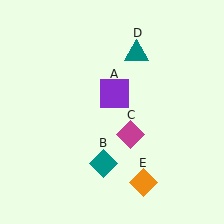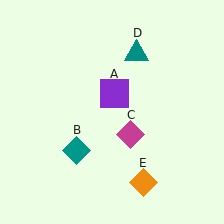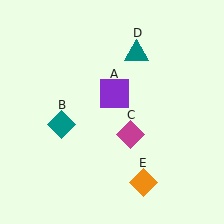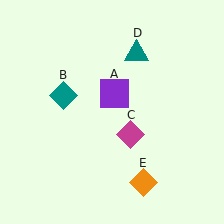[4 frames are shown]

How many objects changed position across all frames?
1 object changed position: teal diamond (object B).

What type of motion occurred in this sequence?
The teal diamond (object B) rotated clockwise around the center of the scene.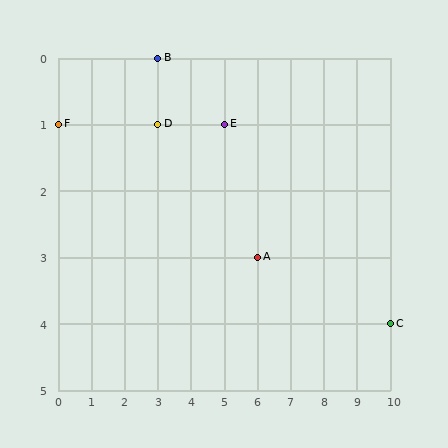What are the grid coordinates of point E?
Point E is at grid coordinates (5, 1).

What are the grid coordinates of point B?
Point B is at grid coordinates (3, 0).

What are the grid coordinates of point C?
Point C is at grid coordinates (10, 4).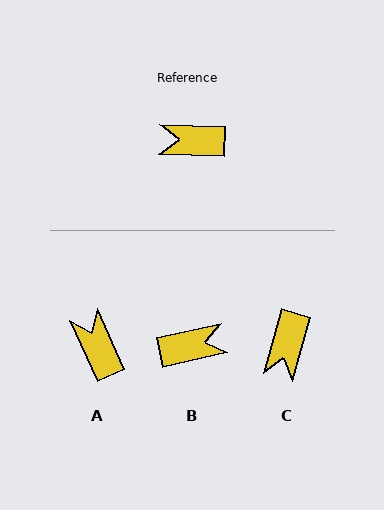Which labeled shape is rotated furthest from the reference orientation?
B, about 166 degrees away.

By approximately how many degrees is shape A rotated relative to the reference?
Approximately 64 degrees clockwise.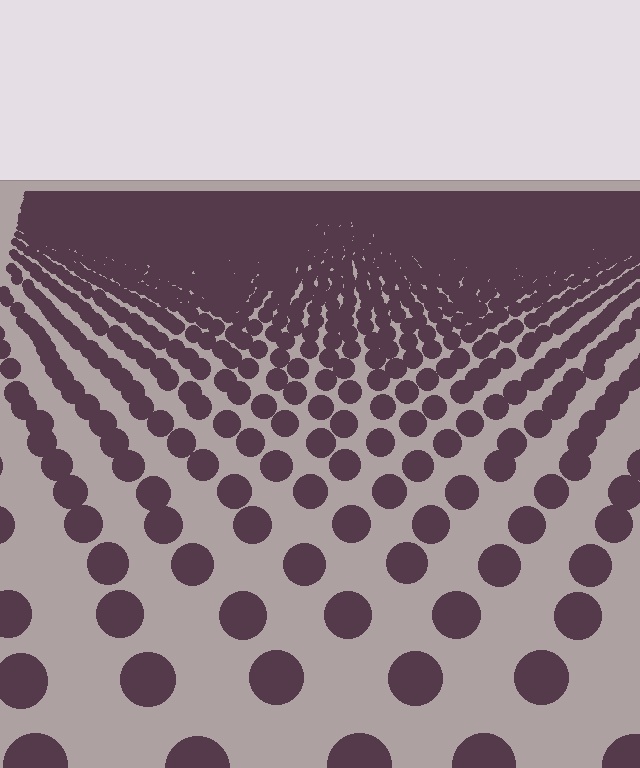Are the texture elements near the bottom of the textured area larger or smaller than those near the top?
Larger. Near the bottom, elements are closer to the viewer and appear at a bigger on-screen size.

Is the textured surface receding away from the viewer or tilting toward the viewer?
The surface is receding away from the viewer. Texture elements get smaller and denser toward the top.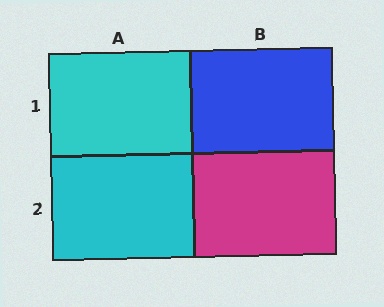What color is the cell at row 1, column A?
Cyan.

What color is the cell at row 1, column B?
Blue.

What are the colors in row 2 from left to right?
Cyan, magenta.